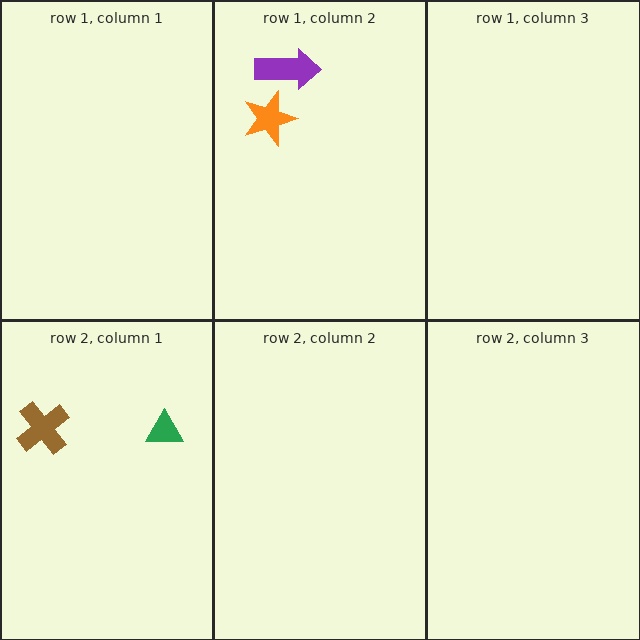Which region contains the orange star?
The row 1, column 2 region.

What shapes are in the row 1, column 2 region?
The purple arrow, the orange star.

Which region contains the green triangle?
The row 2, column 1 region.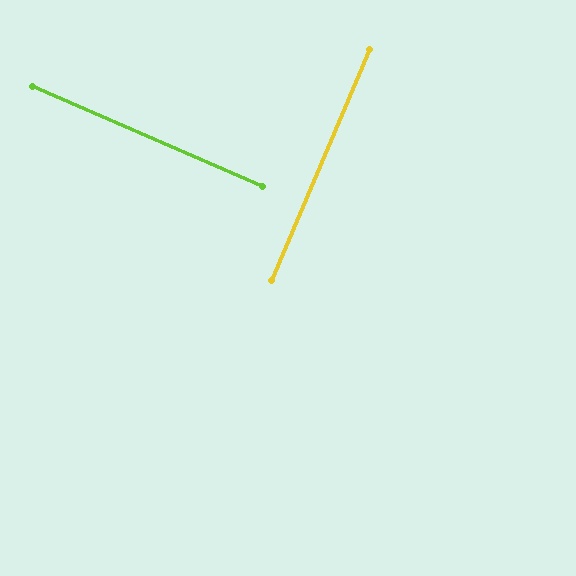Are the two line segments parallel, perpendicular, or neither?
Perpendicular — they meet at approximately 89°.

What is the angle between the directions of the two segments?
Approximately 89 degrees.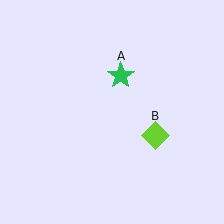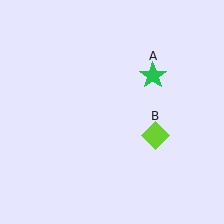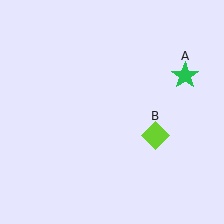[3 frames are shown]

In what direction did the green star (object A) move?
The green star (object A) moved right.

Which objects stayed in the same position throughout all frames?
Lime diamond (object B) remained stationary.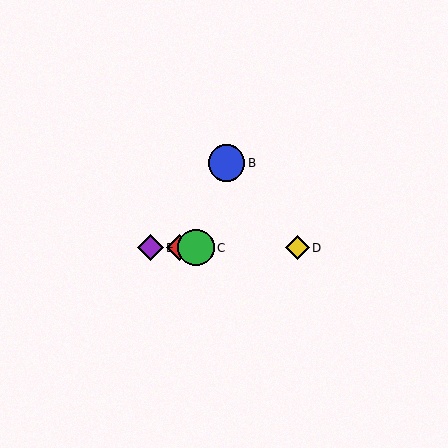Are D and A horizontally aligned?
Yes, both are at y≈248.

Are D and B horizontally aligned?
No, D is at y≈248 and B is at y≈163.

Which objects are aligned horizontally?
Objects A, C, D, E are aligned horizontally.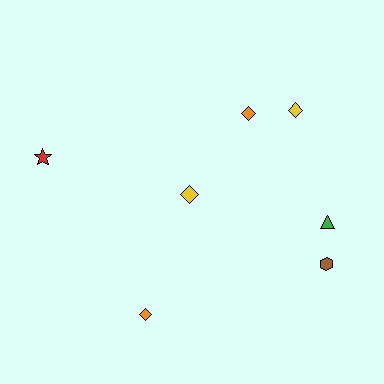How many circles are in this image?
There are no circles.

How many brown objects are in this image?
There is 1 brown object.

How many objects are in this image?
There are 7 objects.